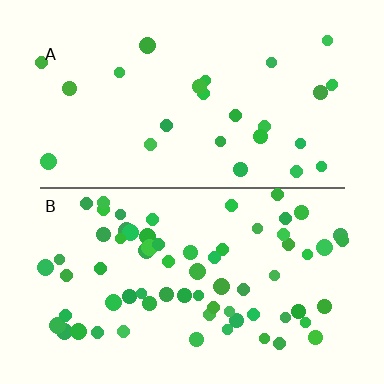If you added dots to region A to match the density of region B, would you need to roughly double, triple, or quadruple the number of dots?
Approximately triple.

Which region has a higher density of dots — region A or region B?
B (the bottom).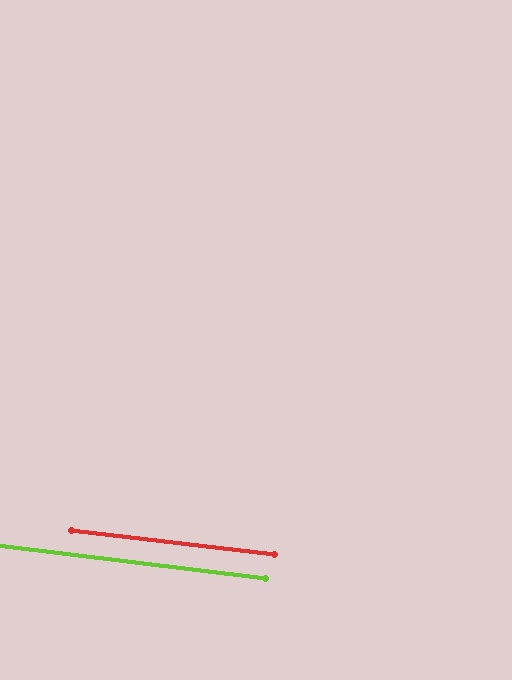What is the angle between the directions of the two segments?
Approximately 1 degree.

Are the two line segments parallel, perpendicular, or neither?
Parallel — their directions differ by only 0.5°.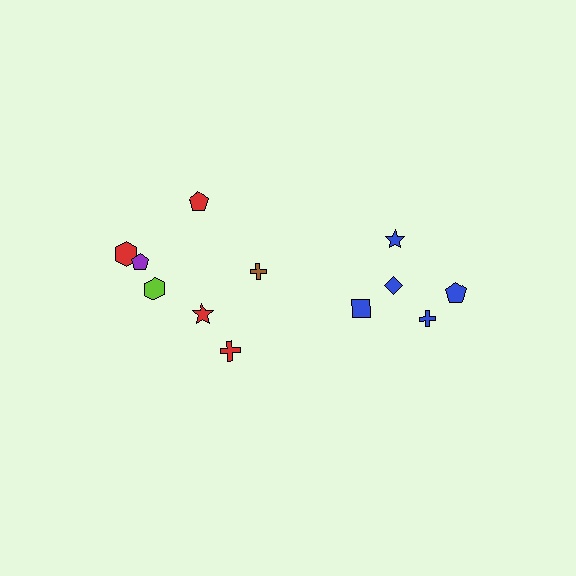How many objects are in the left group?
There are 7 objects.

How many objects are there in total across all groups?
There are 12 objects.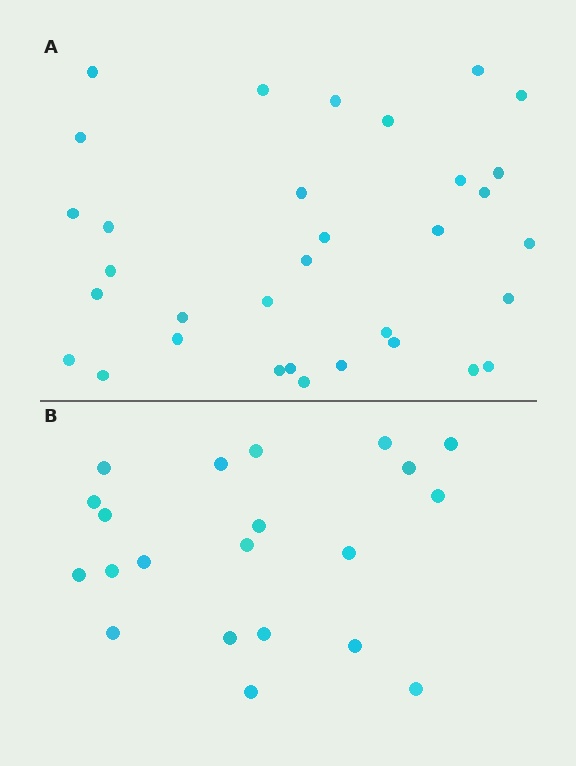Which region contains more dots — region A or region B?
Region A (the top region) has more dots.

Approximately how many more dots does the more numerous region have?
Region A has roughly 12 or so more dots than region B.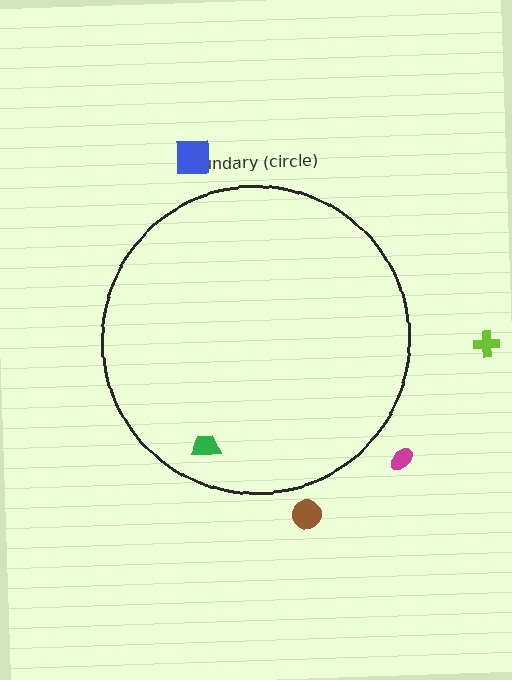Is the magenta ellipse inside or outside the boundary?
Outside.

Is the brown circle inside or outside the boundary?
Outside.